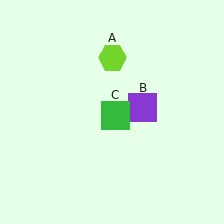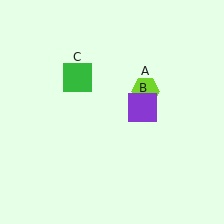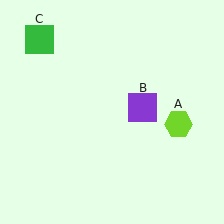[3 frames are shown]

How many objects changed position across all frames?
2 objects changed position: lime hexagon (object A), green square (object C).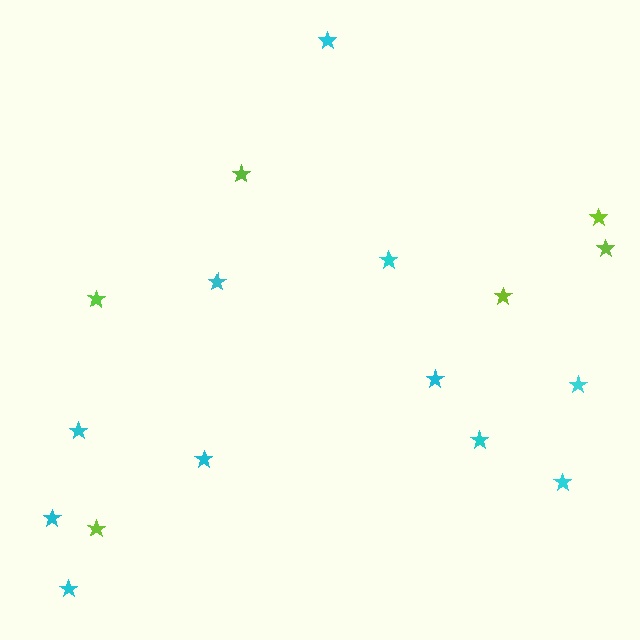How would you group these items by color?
There are 2 groups: one group of cyan stars (11) and one group of lime stars (6).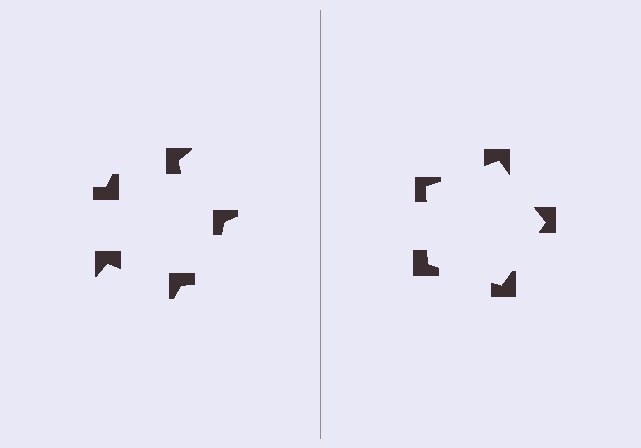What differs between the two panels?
The notched squares are positioned identically on both sides; only the wedge orientations differ. On the right they align to a pentagon; on the left they are misaligned.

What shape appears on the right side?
An illusory pentagon.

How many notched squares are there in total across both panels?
10 — 5 on each side.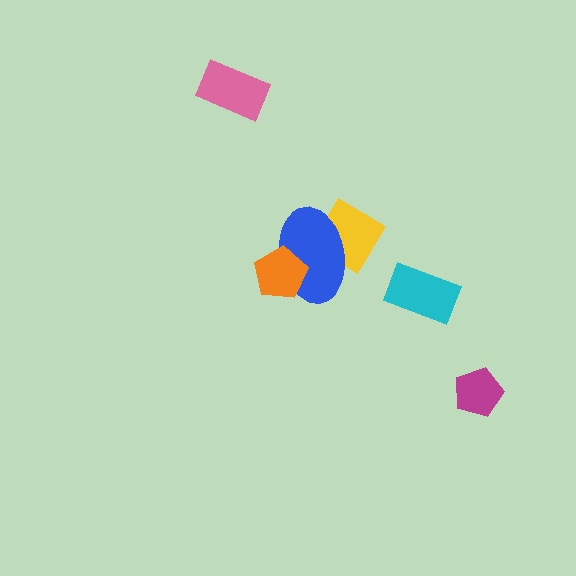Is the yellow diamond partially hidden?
Yes, it is partially covered by another shape.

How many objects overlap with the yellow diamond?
1 object overlaps with the yellow diamond.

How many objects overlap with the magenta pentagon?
0 objects overlap with the magenta pentagon.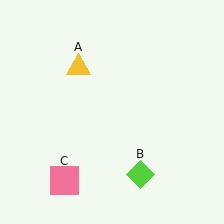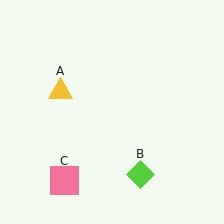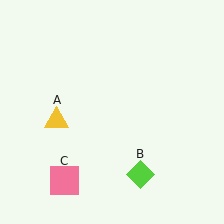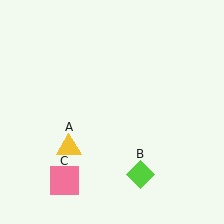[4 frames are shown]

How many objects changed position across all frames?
1 object changed position: yellow triangle (object A).